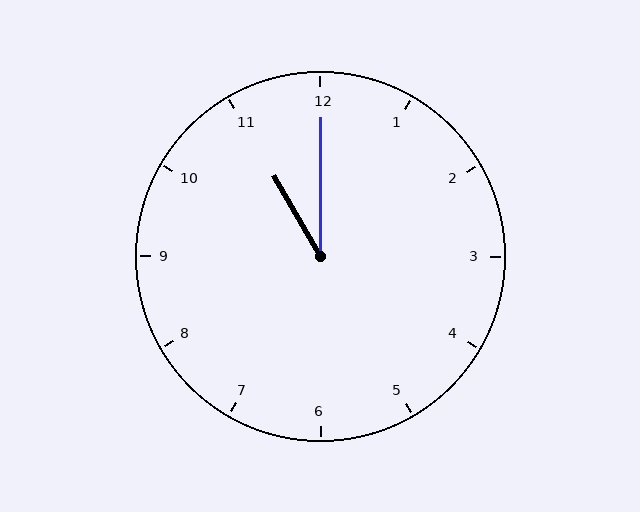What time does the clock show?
11:00.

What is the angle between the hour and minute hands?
Approximately 30 degrees.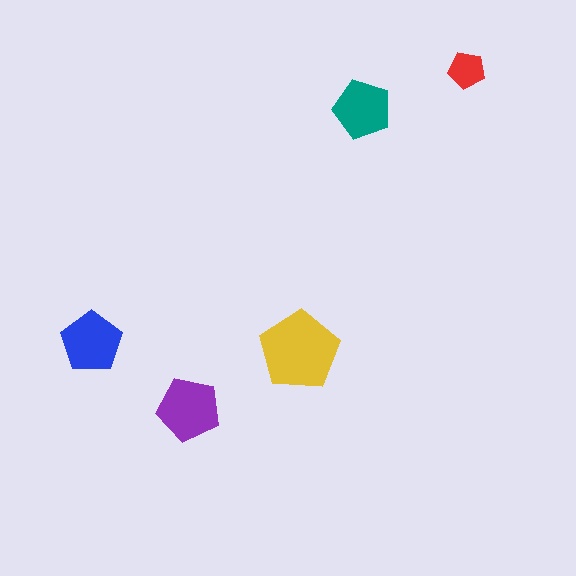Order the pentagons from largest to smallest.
the yellow one, the purple one, the blue one, the teal one, the red one.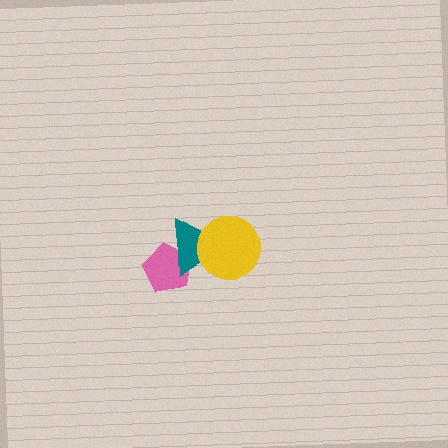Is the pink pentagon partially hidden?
Yes, it is partially covered by another shape.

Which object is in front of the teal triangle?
The yellow circle is in front of the teal triangle.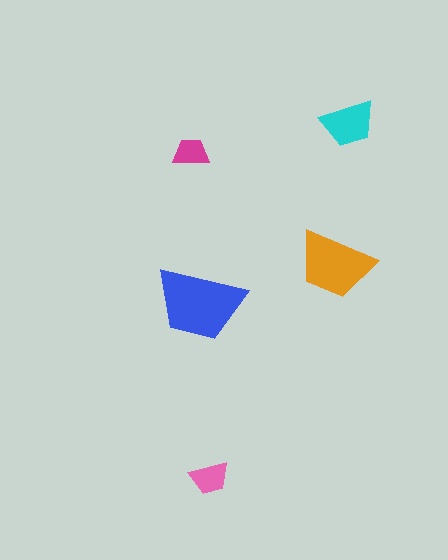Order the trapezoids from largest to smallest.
the blue one, the orange one, the cyan one, the pink one, the magenta one.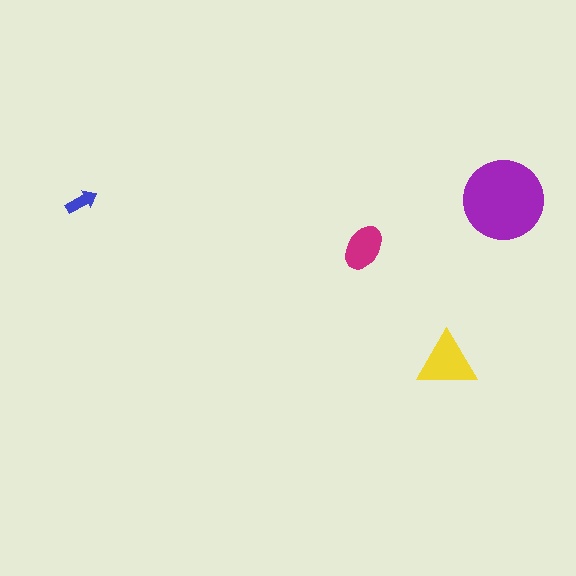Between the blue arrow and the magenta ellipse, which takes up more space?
The magenta ellipse.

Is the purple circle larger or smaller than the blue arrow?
Larger.